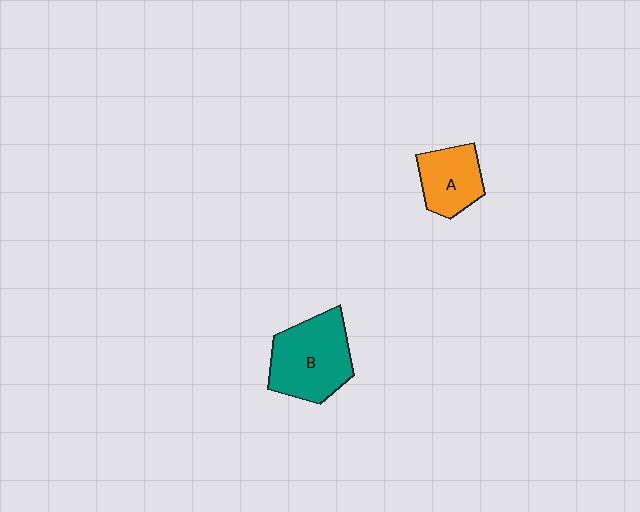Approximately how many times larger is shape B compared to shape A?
Approximately 1.6 times.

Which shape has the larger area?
Shape B (teal).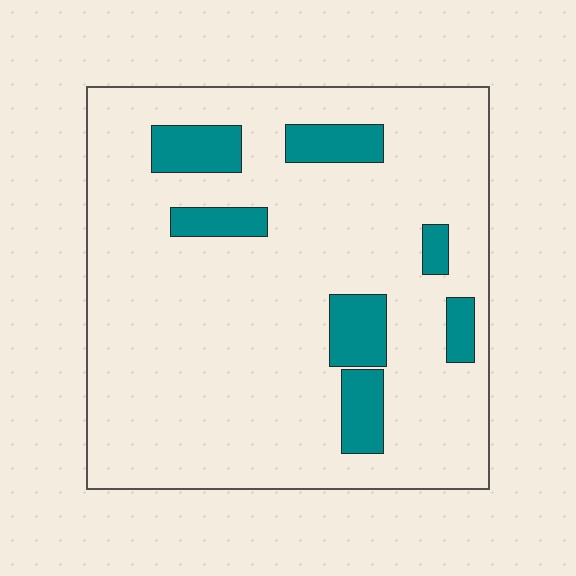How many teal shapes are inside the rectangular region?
7.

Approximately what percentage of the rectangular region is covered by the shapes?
Approximately 15%.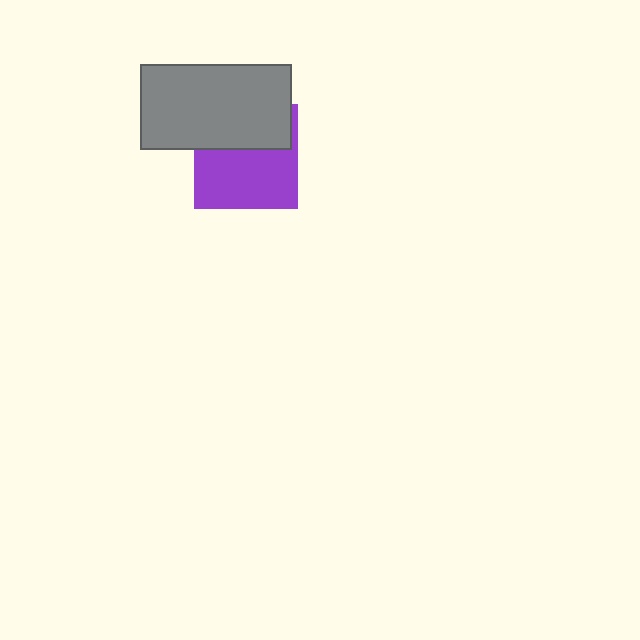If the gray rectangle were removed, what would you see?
You would see the complete purple square.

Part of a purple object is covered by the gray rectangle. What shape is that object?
It is a square.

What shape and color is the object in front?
The object in front is a gray rectangle.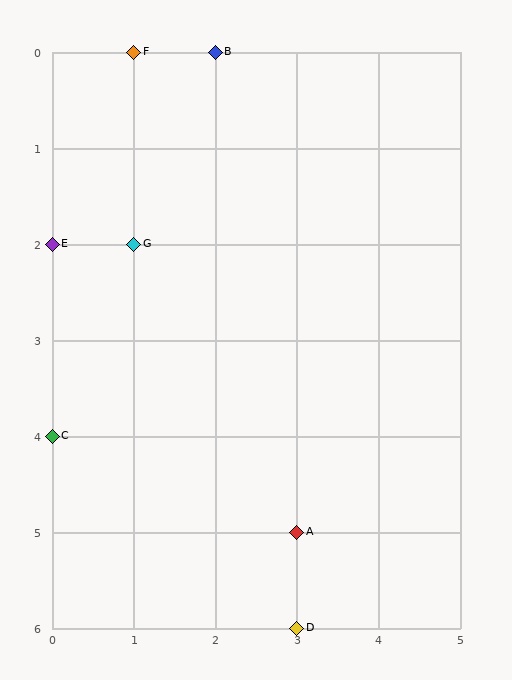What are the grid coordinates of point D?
Point D is at grid coordinates (3, 6).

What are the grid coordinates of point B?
Point B is at grid coordinates (2, 0).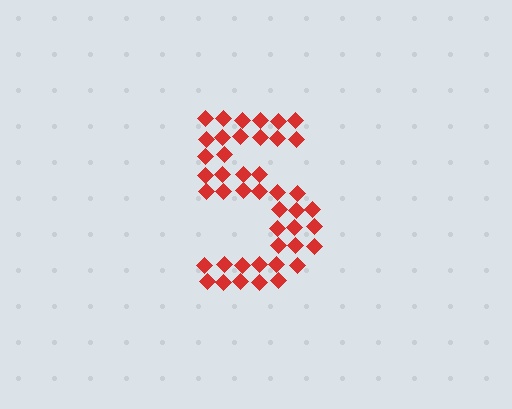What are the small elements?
The small elements are diamonds.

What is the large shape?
The large shape is the digit 5.